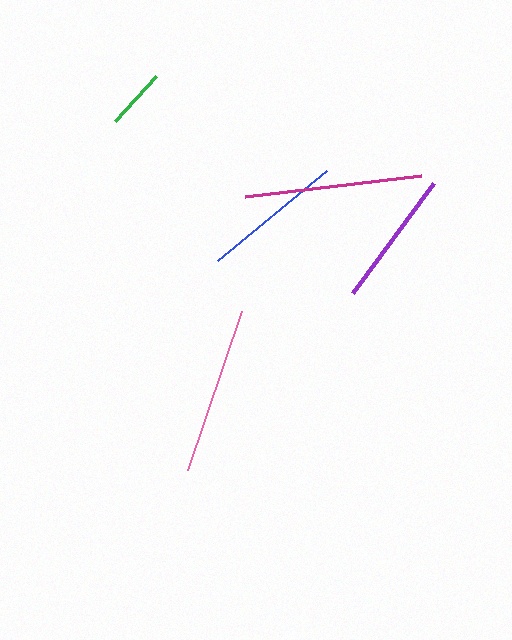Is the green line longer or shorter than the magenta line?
The magenta line is longer than the green line.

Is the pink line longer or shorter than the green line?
The pink line is longer than the green line.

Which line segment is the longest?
The magenta line is the longest at approximately 177 pixels.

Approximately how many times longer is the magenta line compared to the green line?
The magenta line is approximately 2.9 times the length of the green line.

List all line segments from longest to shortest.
From longest to shortest: magenta, pink, blue, purple, green.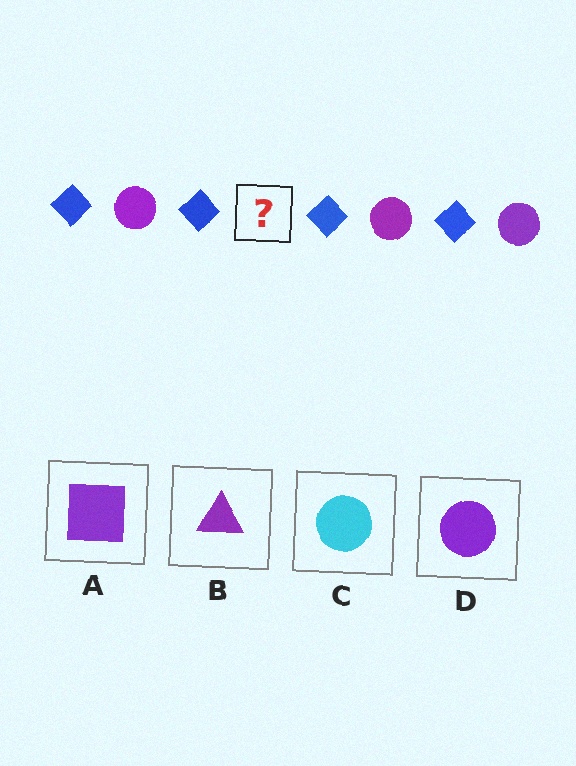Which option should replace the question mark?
Option D.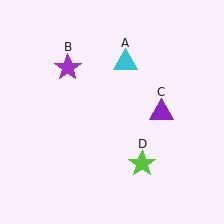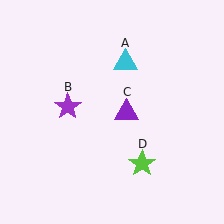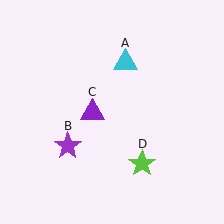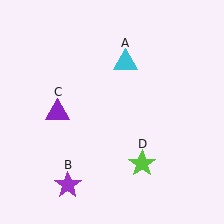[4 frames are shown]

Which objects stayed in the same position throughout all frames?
Cyan triangle (object A) and lime star (object D) remained stationary.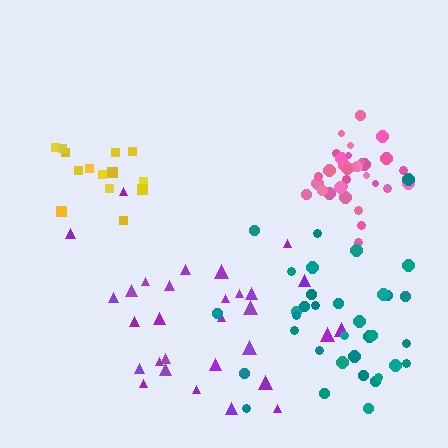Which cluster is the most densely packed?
Pink.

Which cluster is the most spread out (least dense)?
Purple.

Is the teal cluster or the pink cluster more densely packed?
Pink.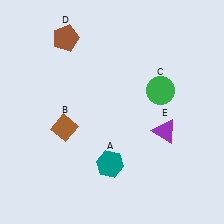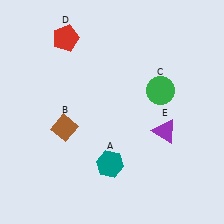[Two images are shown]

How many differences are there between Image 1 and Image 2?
There is 1 difference between the two images.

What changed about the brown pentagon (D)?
In Image 1, D is brown. In Image 2, it changed to red.